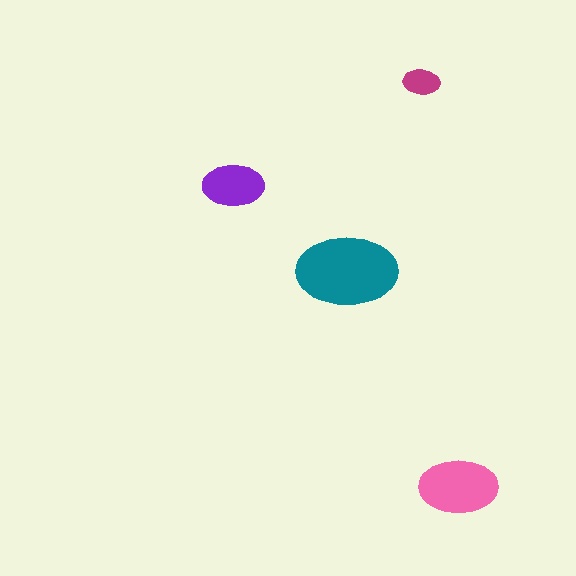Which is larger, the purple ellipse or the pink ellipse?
The pink one.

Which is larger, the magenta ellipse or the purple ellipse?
The purple one.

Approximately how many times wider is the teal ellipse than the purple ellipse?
About 1.5 times wider.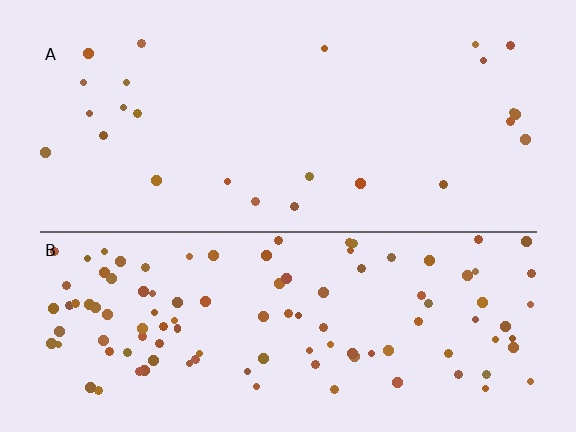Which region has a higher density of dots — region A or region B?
B (the bottom).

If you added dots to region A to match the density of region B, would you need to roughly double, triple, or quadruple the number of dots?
Approximately quadruple.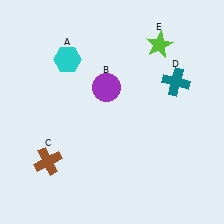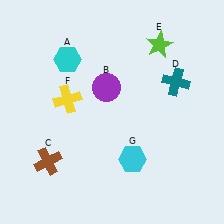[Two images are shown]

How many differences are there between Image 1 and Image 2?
There are 2 differences between the two images.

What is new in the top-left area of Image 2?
A yellow cross (F) was added in the top-left area of Image 2.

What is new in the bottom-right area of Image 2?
A cyan hexagon (G) was added in the bottom-right area of Image 2.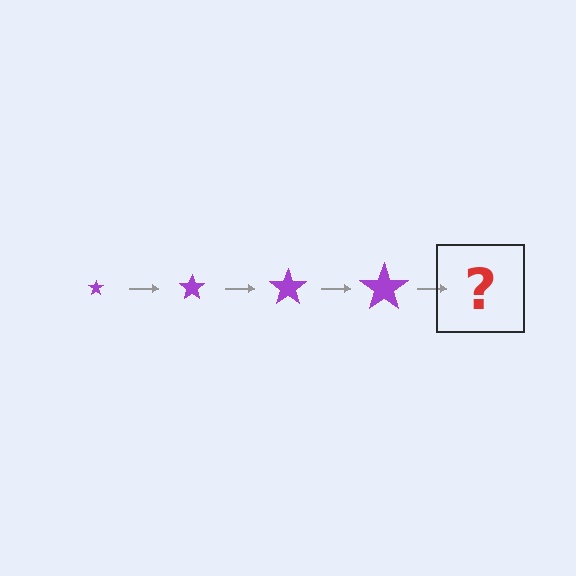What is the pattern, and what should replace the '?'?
The pattern is that the star gets progressively larger each step. The '?' should be a purple star, larger than the previous one.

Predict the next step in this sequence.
The next step is a purple star, larger than the previous one.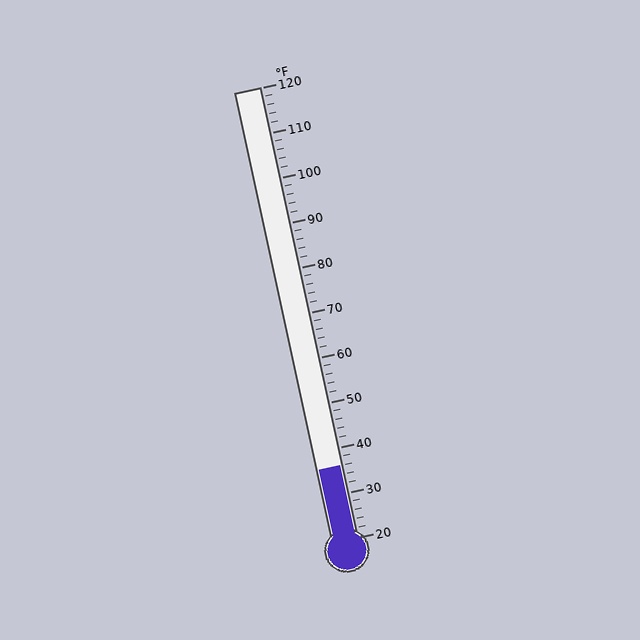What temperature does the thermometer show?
The thermometer shows approximately 36°F.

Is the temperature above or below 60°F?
The temperature is below 60°F.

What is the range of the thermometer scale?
The thermometer scale ranges from 20°F to 120°F.